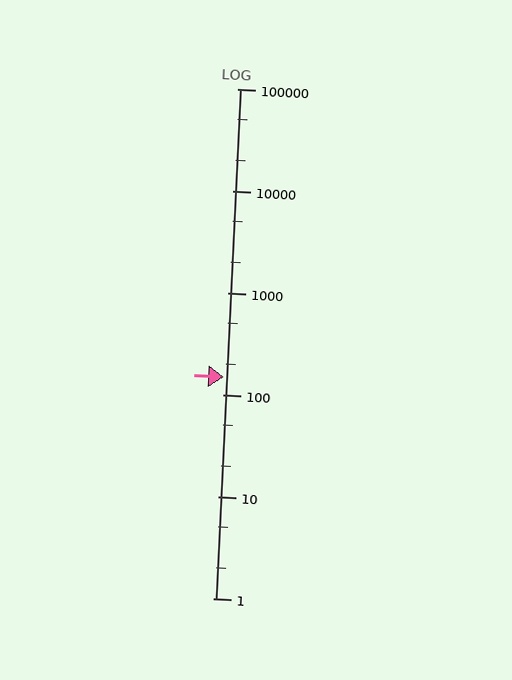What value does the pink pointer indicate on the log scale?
The pointer indicates approximately 150.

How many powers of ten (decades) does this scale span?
The scale spans 5 decades, from 1 to 100000.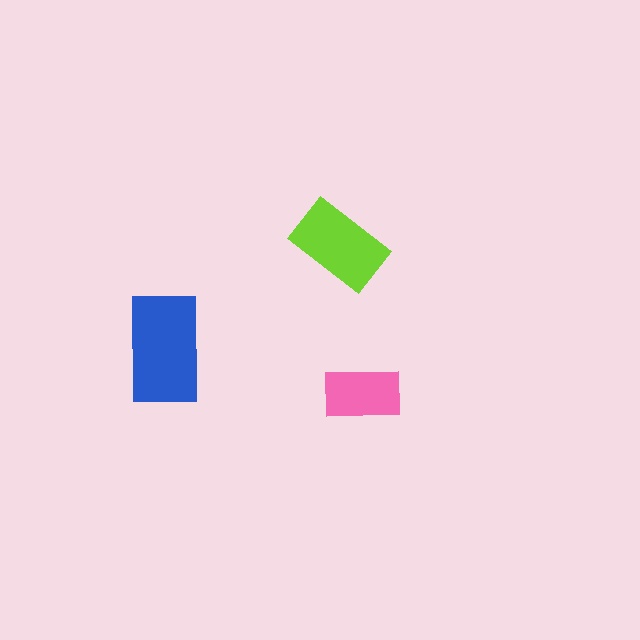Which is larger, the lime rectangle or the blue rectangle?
The blue one.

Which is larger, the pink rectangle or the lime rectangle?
The lime one.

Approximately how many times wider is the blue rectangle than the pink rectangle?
About 1.5 times wider.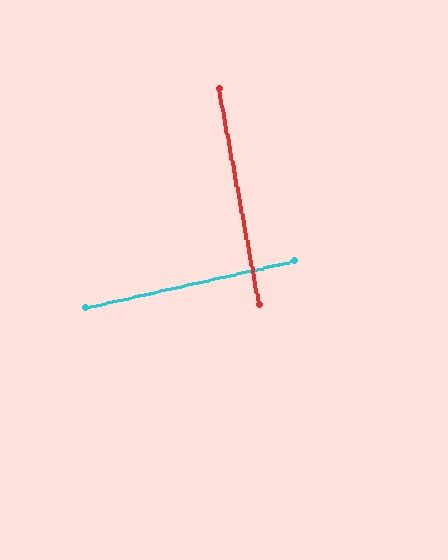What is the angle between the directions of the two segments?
Approximately 88 degrees.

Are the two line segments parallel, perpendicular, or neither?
Perpendicular — they meet at approximately 88°.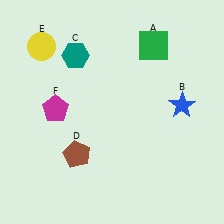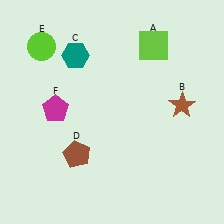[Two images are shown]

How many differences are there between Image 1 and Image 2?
There are 3 differences between the two images.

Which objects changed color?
A changed from green to lime. B changed from blue to brown. E changed from yellow to lime.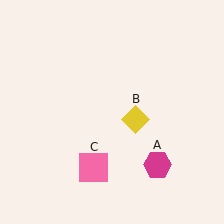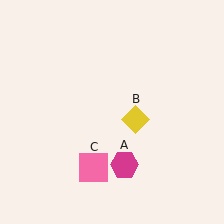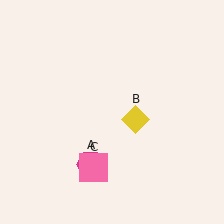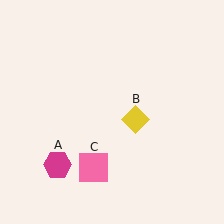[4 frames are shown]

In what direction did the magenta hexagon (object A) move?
The magenta hexagon (object A) moved left.